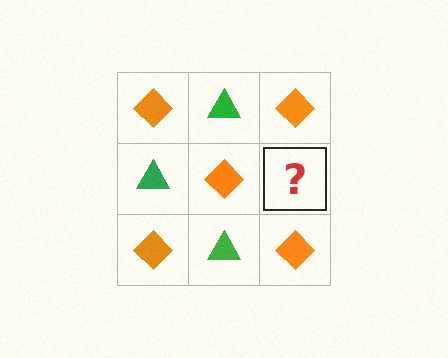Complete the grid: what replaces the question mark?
The question mark should be replaced with a green triangle.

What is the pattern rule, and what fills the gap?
The rule is that it alternates orange diamond and green triangle in a checkerboard pattern. The gap should be filled with a green triangle.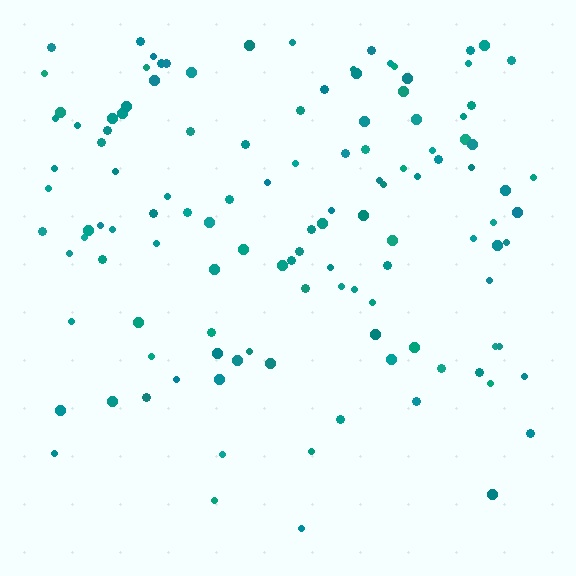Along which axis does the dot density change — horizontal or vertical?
Vertical.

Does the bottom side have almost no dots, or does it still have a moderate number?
Still a moderate number, just noticeably fewer than the top.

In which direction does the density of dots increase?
From bottom to top, with the top side densest.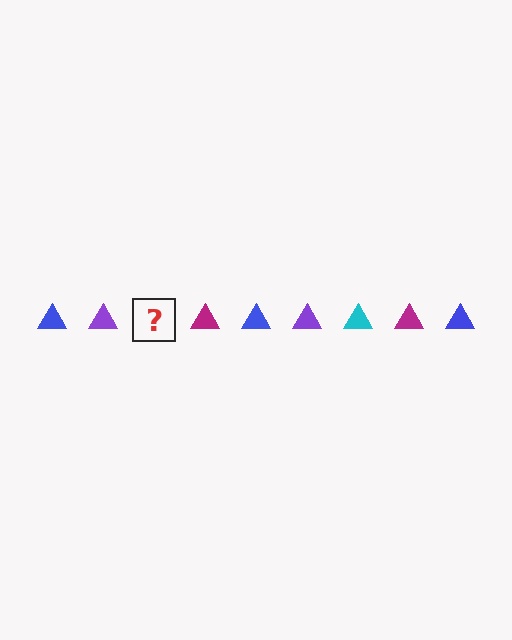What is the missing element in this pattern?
The missing element is a cyan triangle.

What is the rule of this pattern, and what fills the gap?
The rule is that the pattern cycles through blue, purple, cyan, magenta triangles. The gap should be filled with a cyan triangle.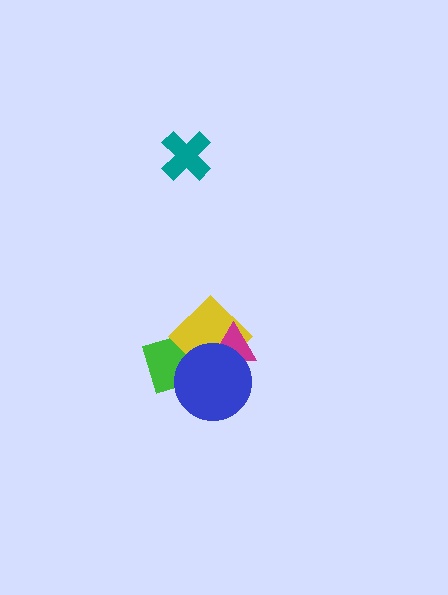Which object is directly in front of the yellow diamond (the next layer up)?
The magenta triangle is directly in front of the yellow diamond.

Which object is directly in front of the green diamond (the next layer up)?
The yellow diamond is directly in front of the green diamond.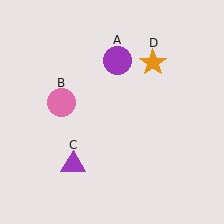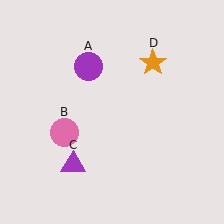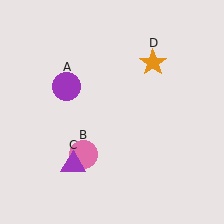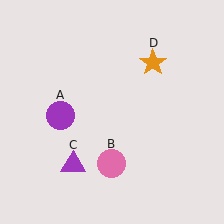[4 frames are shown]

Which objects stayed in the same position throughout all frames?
Purple triangle (object C) and orange star (object D) remained stationary.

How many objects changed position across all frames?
2 objects changed position: purple circle (object A), pink circle (object B).